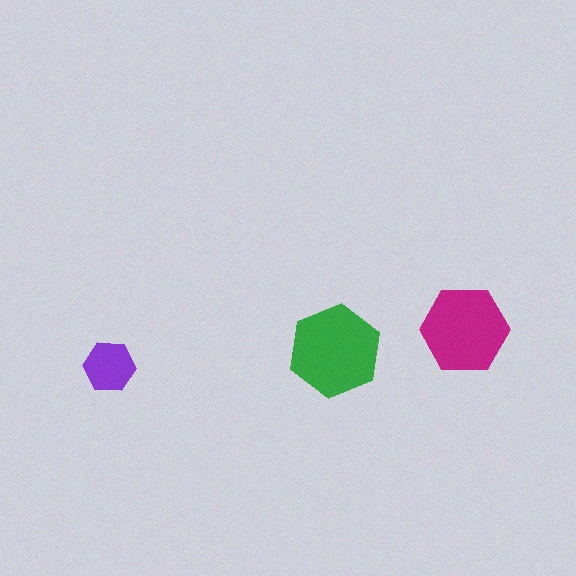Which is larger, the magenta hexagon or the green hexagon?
The green one.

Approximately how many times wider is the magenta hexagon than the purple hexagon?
About 1.5 times wider.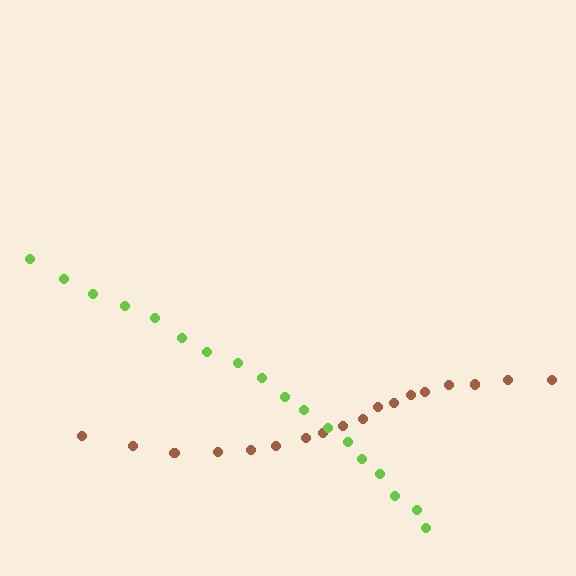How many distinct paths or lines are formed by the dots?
There are 2 distinct paths.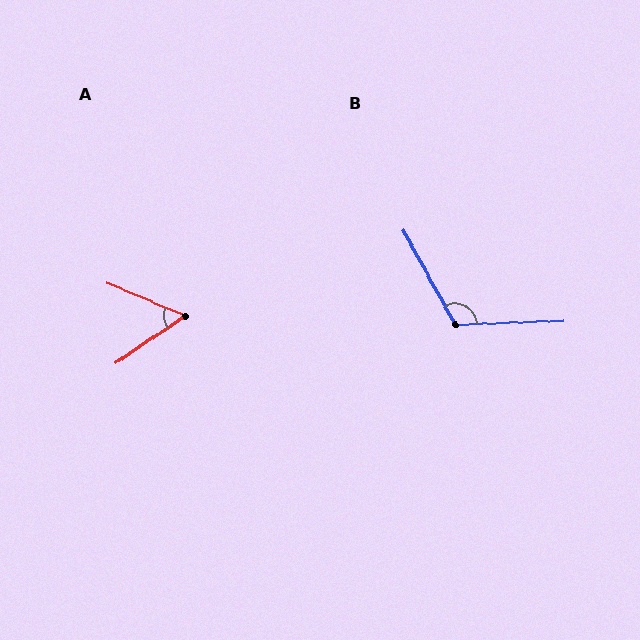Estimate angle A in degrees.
Approximately 57 degrees.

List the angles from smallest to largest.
A (57°), B (117°).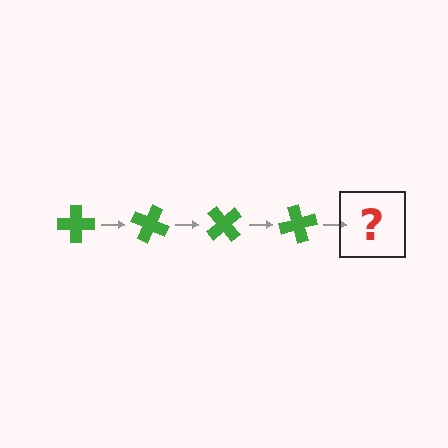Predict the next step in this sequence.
The next step is a green cross rotated 100 degrees.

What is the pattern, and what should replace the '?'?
The pattern is that the cross rotates 25 degrees each step. The '?' should be a green cross rotated 100 degrees.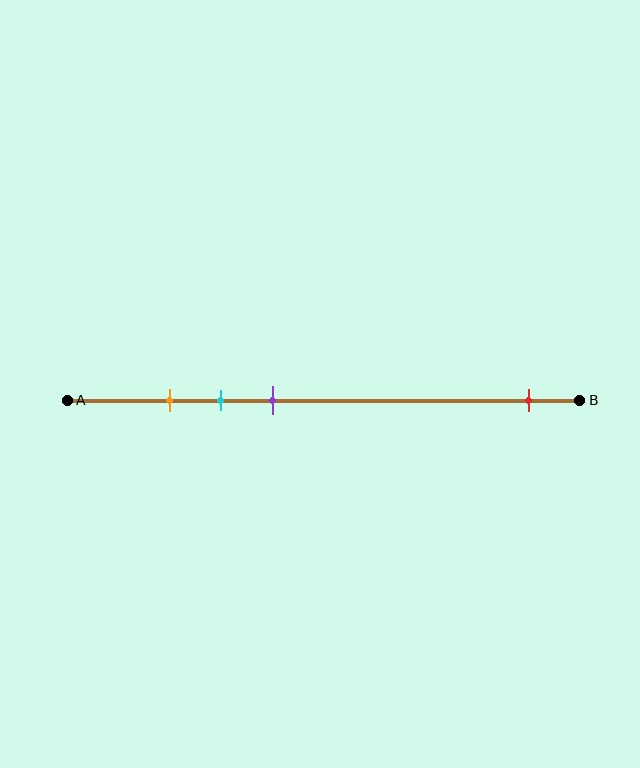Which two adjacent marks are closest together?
The orange and cyan marks are the closest adjacent pair.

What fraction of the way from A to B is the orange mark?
The orange mark is approximately 20% (0.2) of the way from A to B.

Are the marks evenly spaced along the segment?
No, the marks are not evenly spaced.